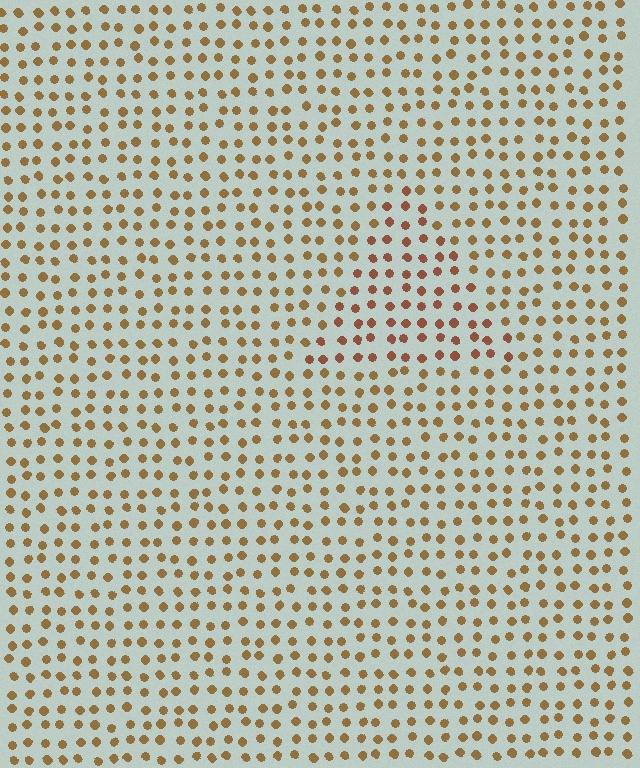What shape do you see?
I see a triangle.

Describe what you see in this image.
The image is filled with small brown elements in a uniform arrangement. A triangle-shaped region is visible where the elements are tinted to a slightly different hue, forming a subtle color boundary.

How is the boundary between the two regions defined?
The boundary is defined purely by a slight shift in hue (about 23 degrees). Spacing, size, and orientation are identical on both sides.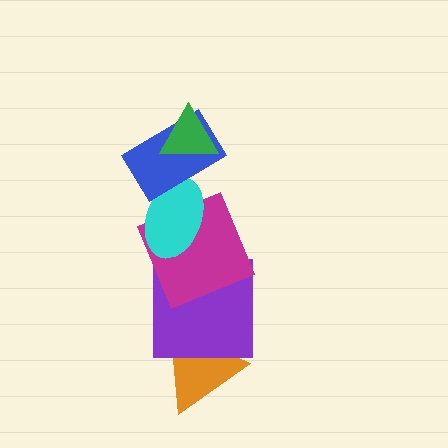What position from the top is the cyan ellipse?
The cyan ellipse is 3rd from the top.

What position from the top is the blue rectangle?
The blue rectangle is 2nd from the top.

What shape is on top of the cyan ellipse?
The blue rectangle is on top of the cyan ellipse.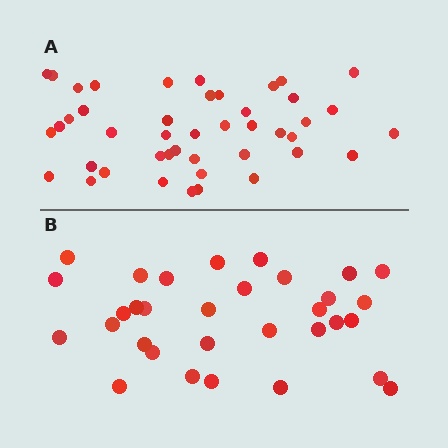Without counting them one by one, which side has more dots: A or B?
Region A (the top region) has more dots.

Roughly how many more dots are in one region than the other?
Region A has roughly 12 or so more dots than region B.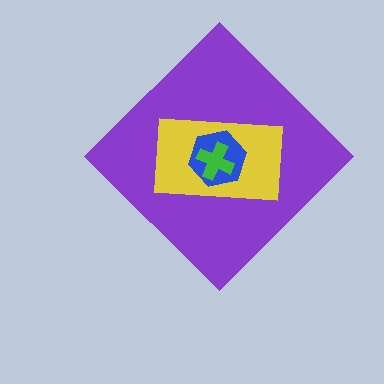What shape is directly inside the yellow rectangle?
The blue hexagon.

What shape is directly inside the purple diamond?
The yellow rectangle.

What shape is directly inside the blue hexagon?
The green cross.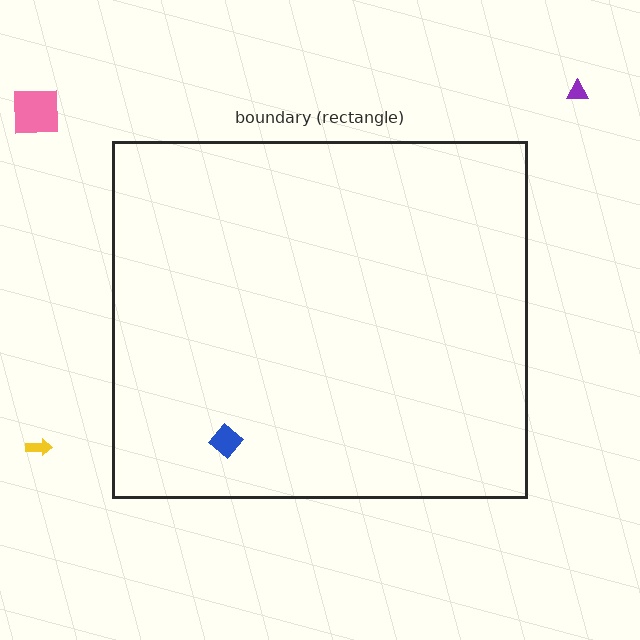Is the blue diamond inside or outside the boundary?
Inside.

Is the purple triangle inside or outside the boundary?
Outside.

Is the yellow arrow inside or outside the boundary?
Outside.